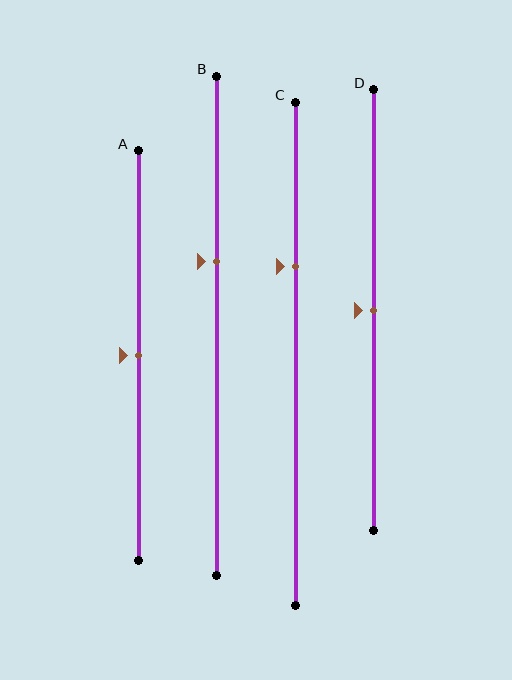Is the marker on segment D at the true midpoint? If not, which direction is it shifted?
Yes, the marker on segment D is at the true midpoint.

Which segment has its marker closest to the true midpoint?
Segment A has its marker closest to the true midpoint.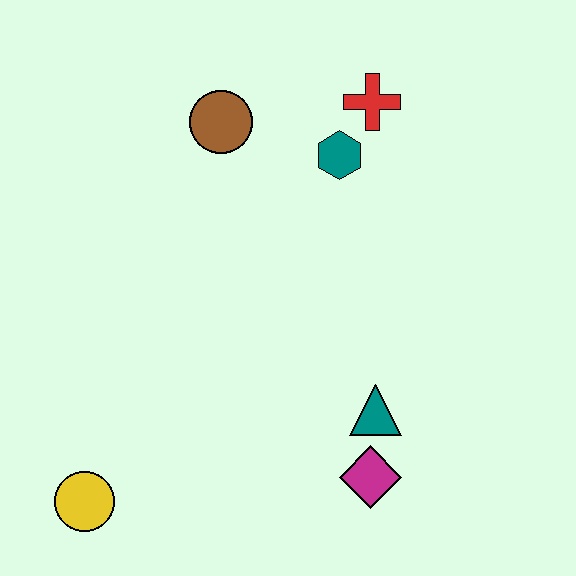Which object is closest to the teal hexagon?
The red cross is closest to the teal hexagon.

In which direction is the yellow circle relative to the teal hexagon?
The yellow circle is below the teal hexagon.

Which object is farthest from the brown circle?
The yellow circle is farthest from the brown circle.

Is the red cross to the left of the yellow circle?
No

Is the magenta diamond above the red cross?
No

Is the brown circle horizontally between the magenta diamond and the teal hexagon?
No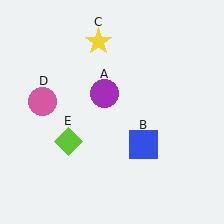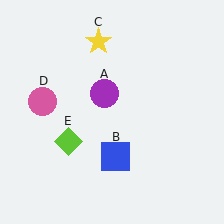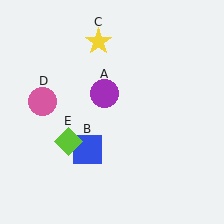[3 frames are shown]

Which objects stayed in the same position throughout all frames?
Purple circle (object A) and yellow star (object C) and pink circle (object D) and lime diamond (object E) remained stationary.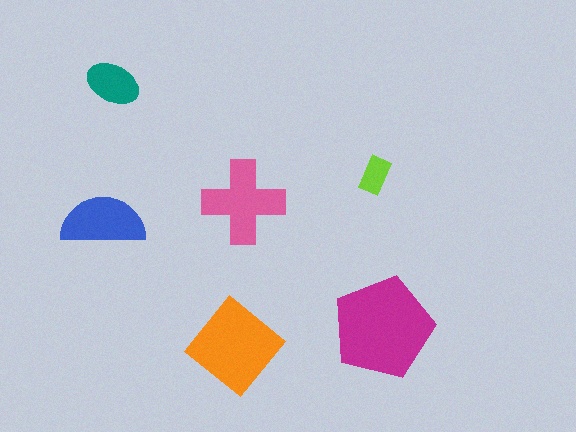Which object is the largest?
The magenta pentagon.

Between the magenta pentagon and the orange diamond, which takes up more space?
The magenta pentagon.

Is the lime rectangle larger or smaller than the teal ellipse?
Smaller.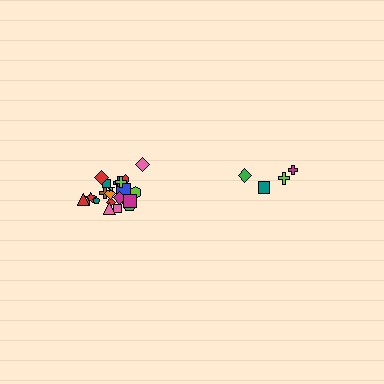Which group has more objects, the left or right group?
The left group.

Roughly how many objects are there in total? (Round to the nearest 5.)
Roughly 25 objects in total.